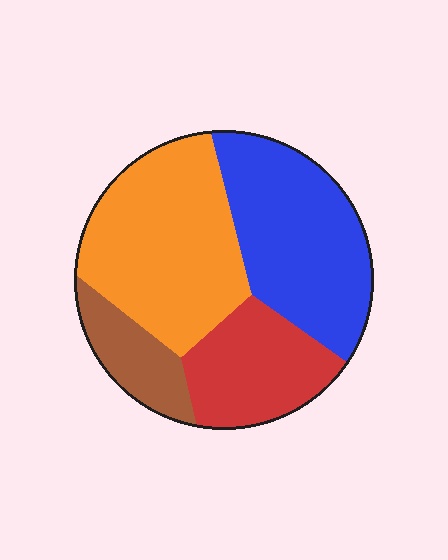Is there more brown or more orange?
Orange.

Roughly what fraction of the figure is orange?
Orange covers 36% of the figure.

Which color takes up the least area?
Brown, at roughly 10%.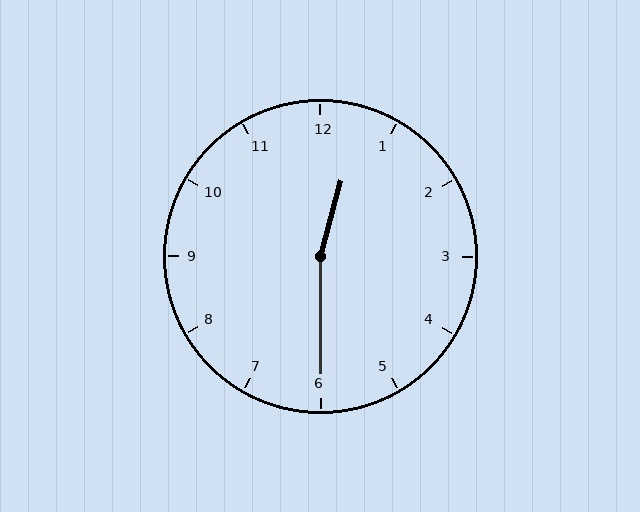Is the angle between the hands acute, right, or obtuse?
It is obtuse.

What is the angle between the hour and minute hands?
Approximately 165 degrees.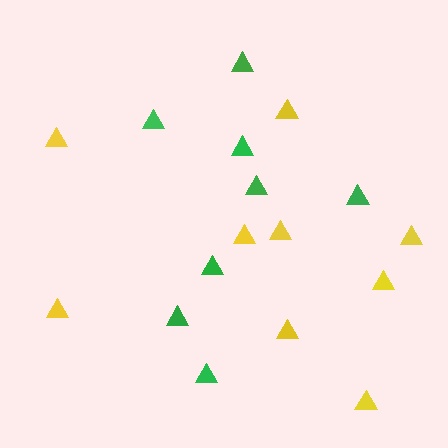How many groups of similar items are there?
There are 2 groups: one group of green triangles (8) and one group of yellow triangles (9).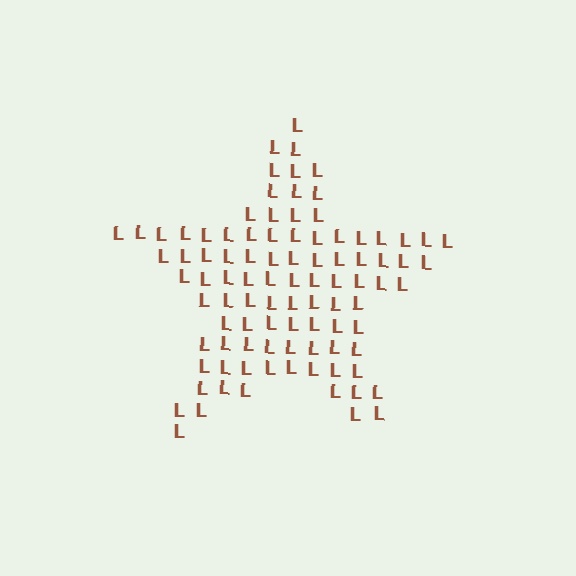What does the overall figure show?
The overall figure shows a star.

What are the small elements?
The small elements are letter L's.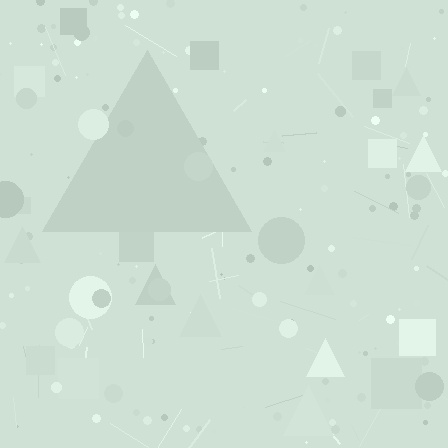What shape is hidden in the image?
A triangle is hidden in the image.